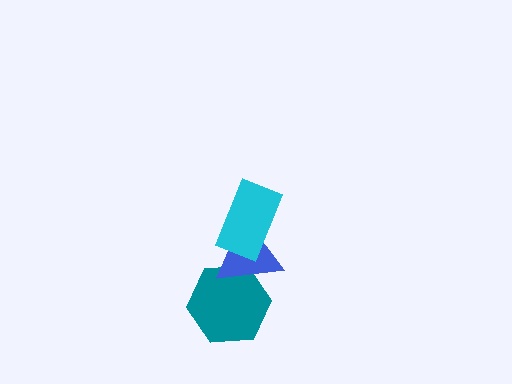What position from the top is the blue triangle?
The blue triangle is 2nd from the top.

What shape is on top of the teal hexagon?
The blue triangle is on top of the teal hexagon.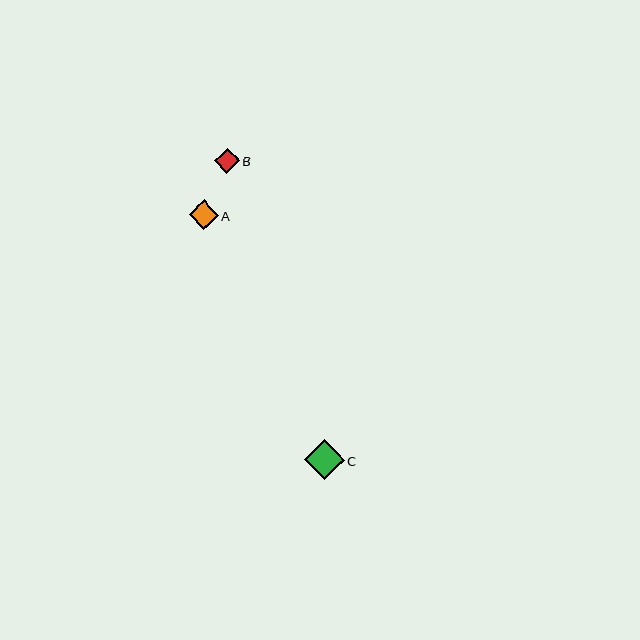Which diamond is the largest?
Diamond C is the largest with a size of approximately 40 pixels.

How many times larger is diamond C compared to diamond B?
Diamond C is approximately 1.6 times the size of diamond B.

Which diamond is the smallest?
Diamond B is the smallest with a size of approximately 25 pixels.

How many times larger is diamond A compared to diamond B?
Diamond A is approximately 1.2 times the size of diamond B.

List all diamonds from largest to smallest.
From largest to smallest: C, A, B.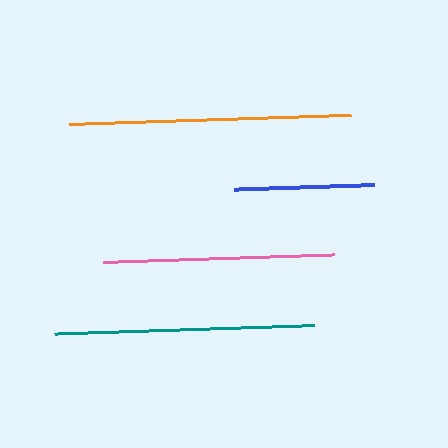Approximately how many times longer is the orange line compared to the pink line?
The orange line is approximately 1.2 times the length of the pink line.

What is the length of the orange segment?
The orange segment is approximately 282 pixels long.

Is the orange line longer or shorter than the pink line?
The orange line is longer than the pink line.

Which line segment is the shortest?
The blue line is the shortest at approximately 140 pixels.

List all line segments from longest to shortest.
From longest to shortest: orange, teal, pink, blue.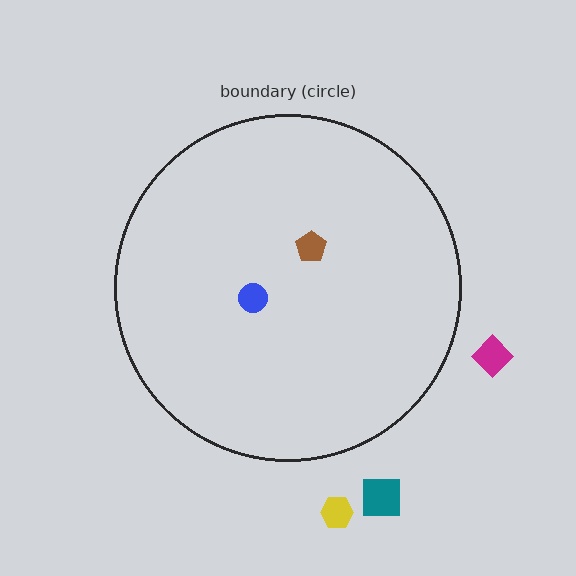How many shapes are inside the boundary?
2 inside, 3 outside.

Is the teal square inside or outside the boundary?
Outside.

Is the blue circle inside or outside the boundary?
Inside.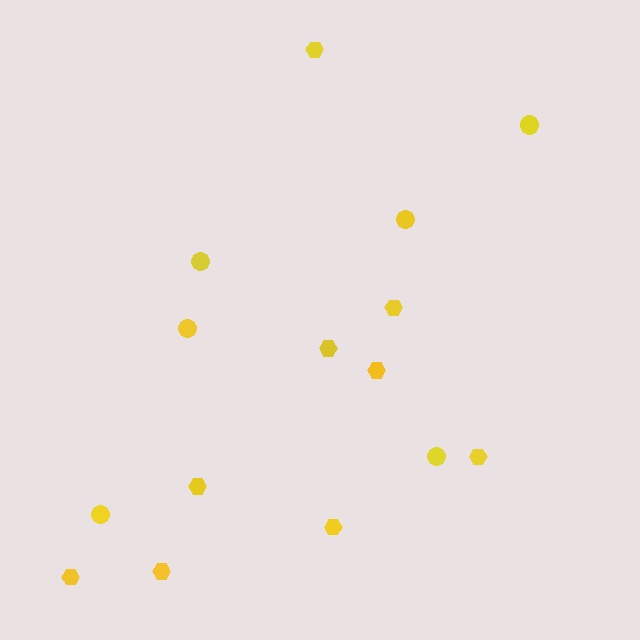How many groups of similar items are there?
There are 2 groups: one group of hexagons (9) and one group of circles (6).